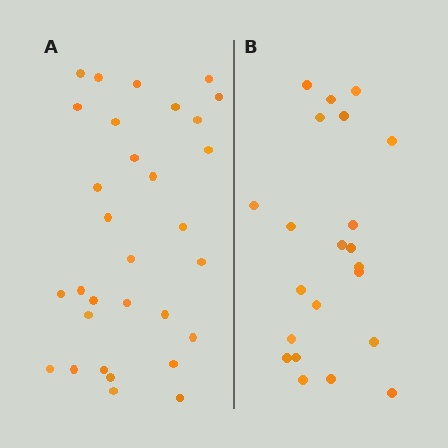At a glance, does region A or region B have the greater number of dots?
Region A (the left region) has more dots.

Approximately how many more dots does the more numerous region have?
Region A has roughly 8 or so more dots than region B.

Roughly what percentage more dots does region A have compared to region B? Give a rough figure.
About 40% more.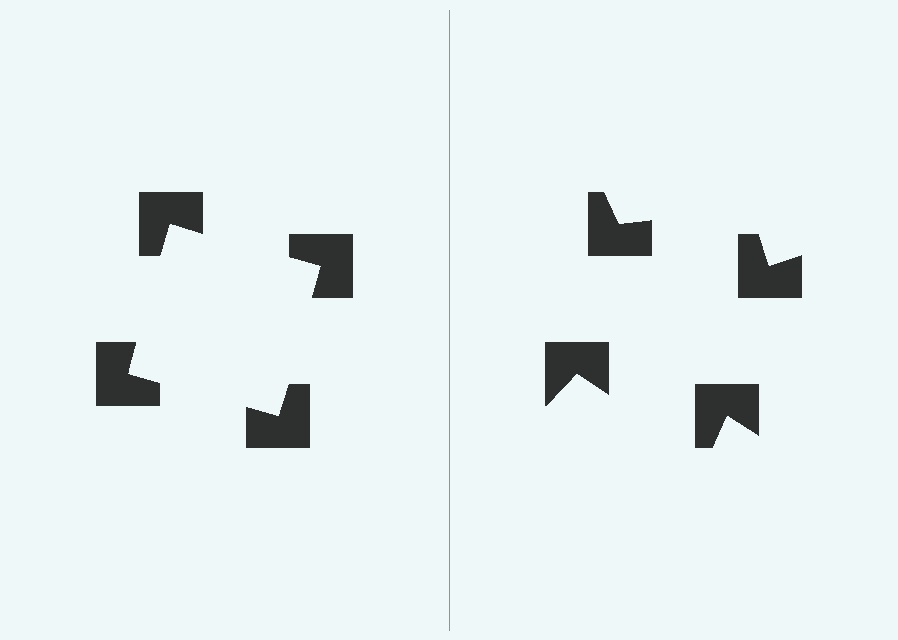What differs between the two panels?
The notched squares are positioned identically on both sides; only the wedge orientations differ. On the left they align to a square; on the right they are misaligned.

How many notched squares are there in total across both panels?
8 — 4 on each side.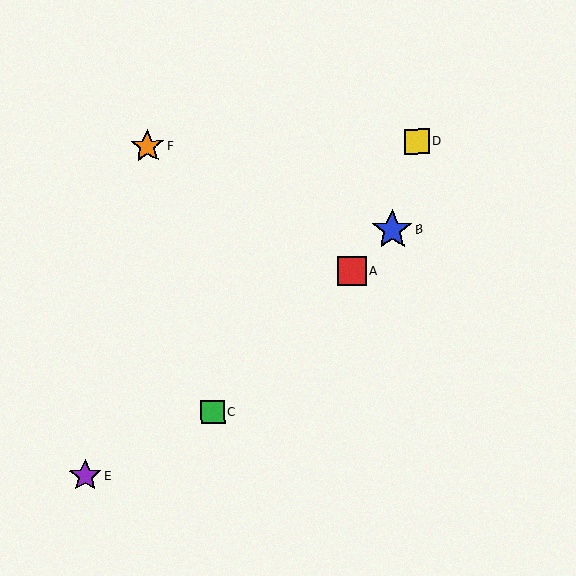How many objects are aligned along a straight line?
3 objects (A, B, C) are aligned along a straight line.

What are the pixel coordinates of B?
Object B is at (392, 230).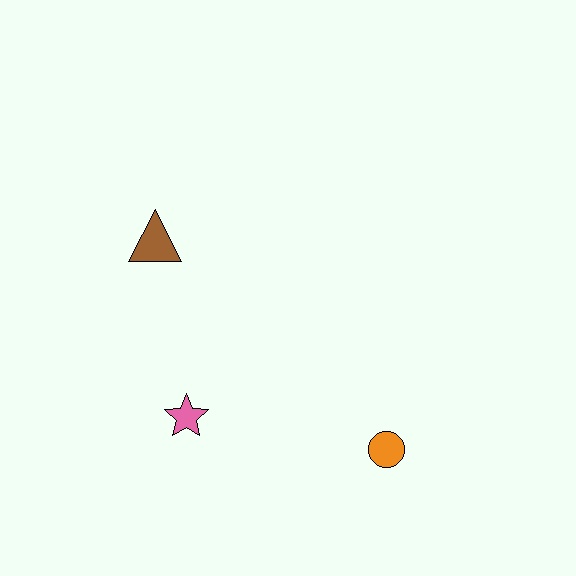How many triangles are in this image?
There is 1 triangle.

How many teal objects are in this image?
There are no teal objects.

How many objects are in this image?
There are 3 objects.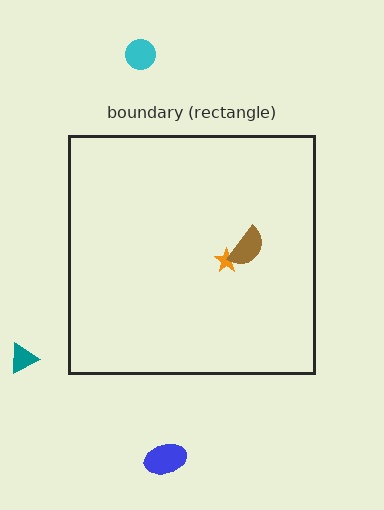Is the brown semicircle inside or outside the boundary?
Inside.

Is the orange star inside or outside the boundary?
Inside.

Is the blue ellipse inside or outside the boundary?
Outside.